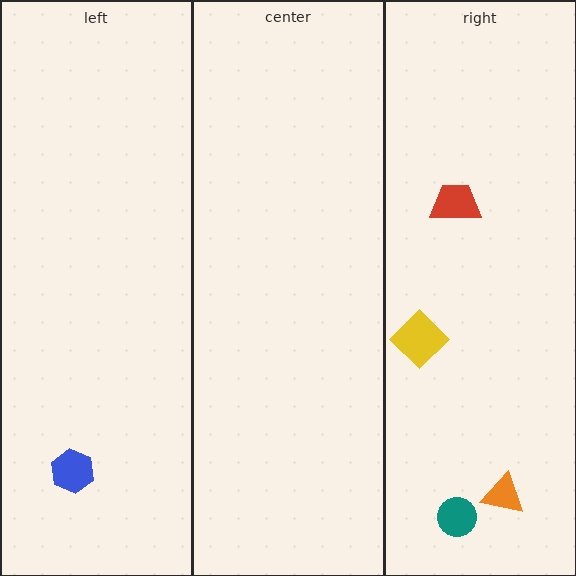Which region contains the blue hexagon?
The left region.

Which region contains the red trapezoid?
The right region.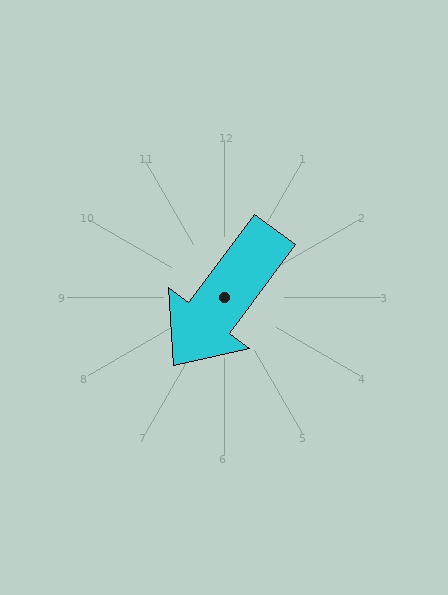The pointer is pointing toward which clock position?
Roughly 7 o'clock.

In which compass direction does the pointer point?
Southwest.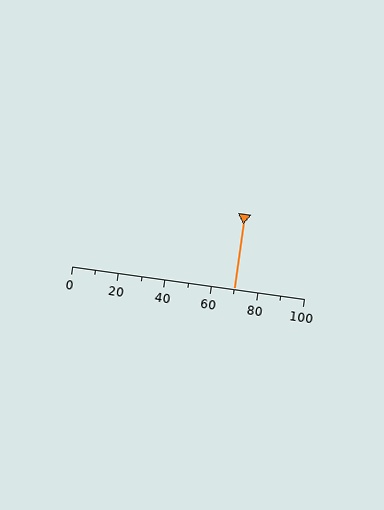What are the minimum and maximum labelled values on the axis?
The axis runs from 0 to 100.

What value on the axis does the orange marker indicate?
The marker indicates approximately 70.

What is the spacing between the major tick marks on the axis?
The major ticks are spaced 20 apart.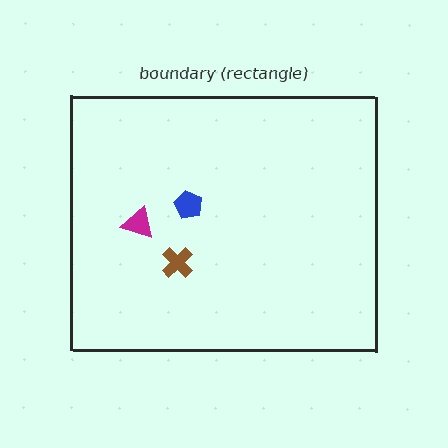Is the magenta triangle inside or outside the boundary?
Inside.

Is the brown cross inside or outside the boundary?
Inside.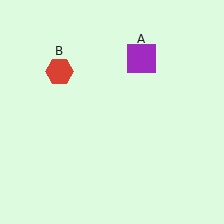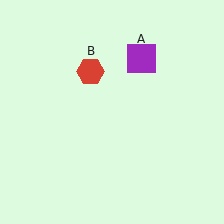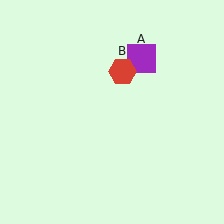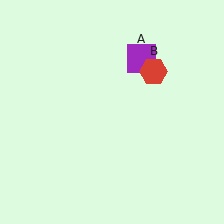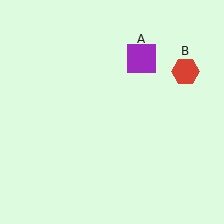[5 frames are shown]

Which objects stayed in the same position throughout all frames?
Purple square (object A) remained stationary.